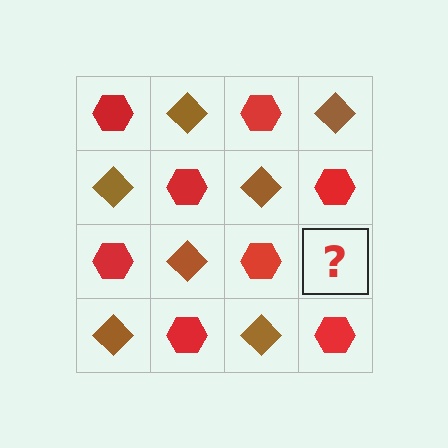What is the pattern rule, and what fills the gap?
The rule is that it alternates red hexagon and brown diamond in a checkerboard pattern. The gap should be filled with a brown diamond.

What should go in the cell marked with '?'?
The missing cell should contain a brown diamond.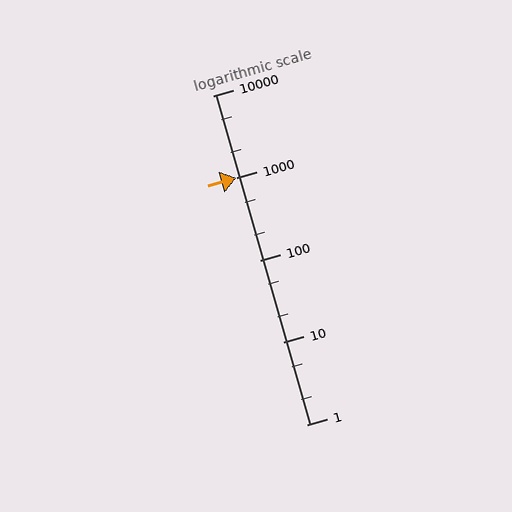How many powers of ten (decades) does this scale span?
The scale spans 4 decades, from 1 to 10000.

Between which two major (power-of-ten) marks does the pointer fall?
The pointer is between 1000 and 10000.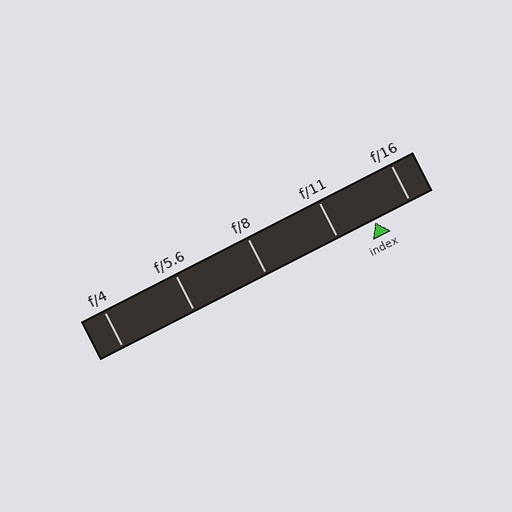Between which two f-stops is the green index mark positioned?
The index mark is between f/11 and f/16.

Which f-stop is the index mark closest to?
The index mark is closest to f/16.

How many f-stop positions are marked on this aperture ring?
There are 5 f-stop positions marked.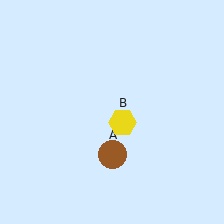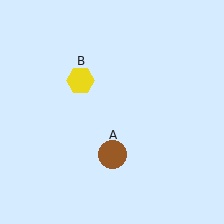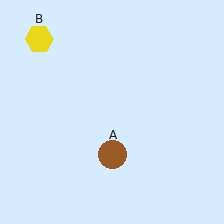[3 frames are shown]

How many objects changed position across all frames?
1 object changed position: yellow hexagon (object B).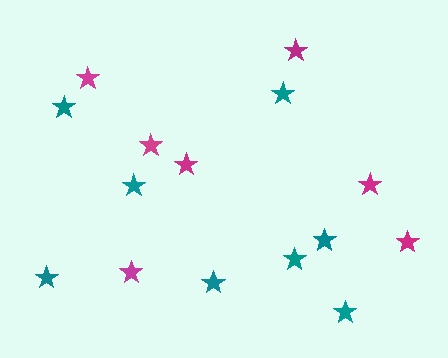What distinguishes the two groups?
There are 2 groups: one group of teal stars (8) and one group of magenta stars (7).